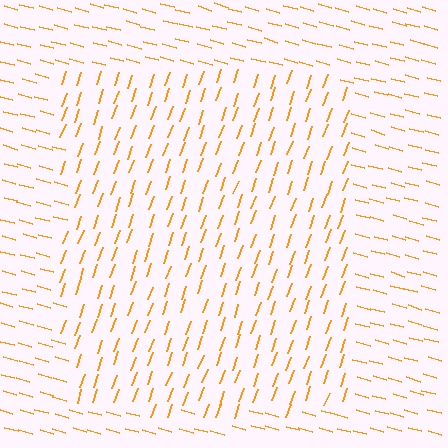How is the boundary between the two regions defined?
The boundary is defined purely by a change in line orientation (approximately 86 degrees difference). All lines are the same color and thickness.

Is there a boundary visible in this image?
Yes, there is a texture boundary formed by a change in line orientation.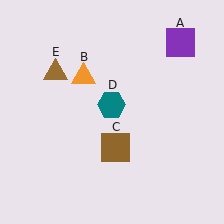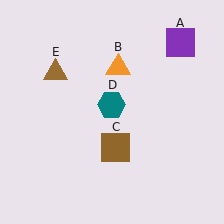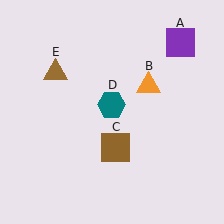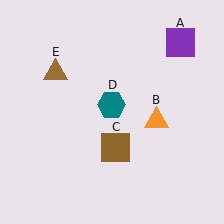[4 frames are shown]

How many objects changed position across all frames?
1 object changed position: orange triangle (object B).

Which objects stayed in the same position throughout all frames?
Purple square (object A) and brown square (object C) and teal hexagon (object D) and brown triangle (object E) remained stationary.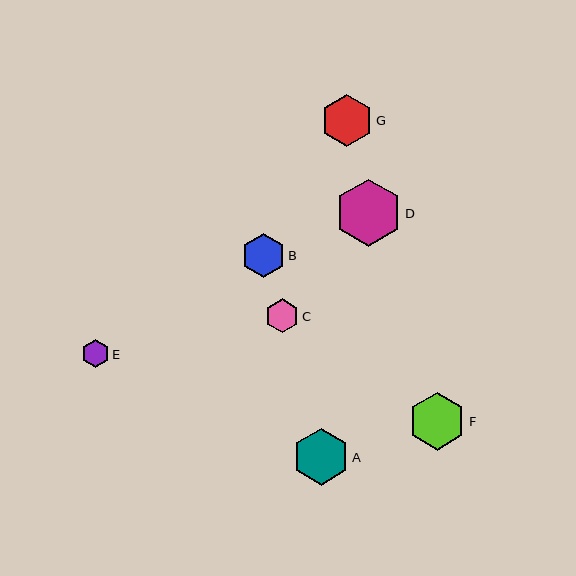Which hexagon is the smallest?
Hexagon E is the smallest with a size of approximately 28 pixels.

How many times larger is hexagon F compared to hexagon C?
Hexagon F is approximately 1.7 times the size of hexagon C.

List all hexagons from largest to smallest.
From largest to smallest: D, F, A, G, B, C, E.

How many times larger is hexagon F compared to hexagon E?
Hexagon F is approximately 2.1 times the size of hexagon E.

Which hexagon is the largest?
Hexagon D is the largest with a size of approximately 68 pixels.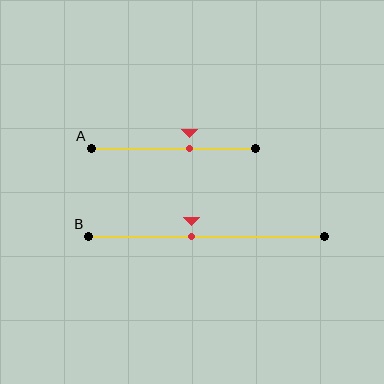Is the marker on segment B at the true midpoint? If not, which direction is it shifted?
No, the marker on segment B is shifted to the left by about 6% of the segment length.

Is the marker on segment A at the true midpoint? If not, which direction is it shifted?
No, the marker on segment A is shifted to the right by about 10% of the segment length.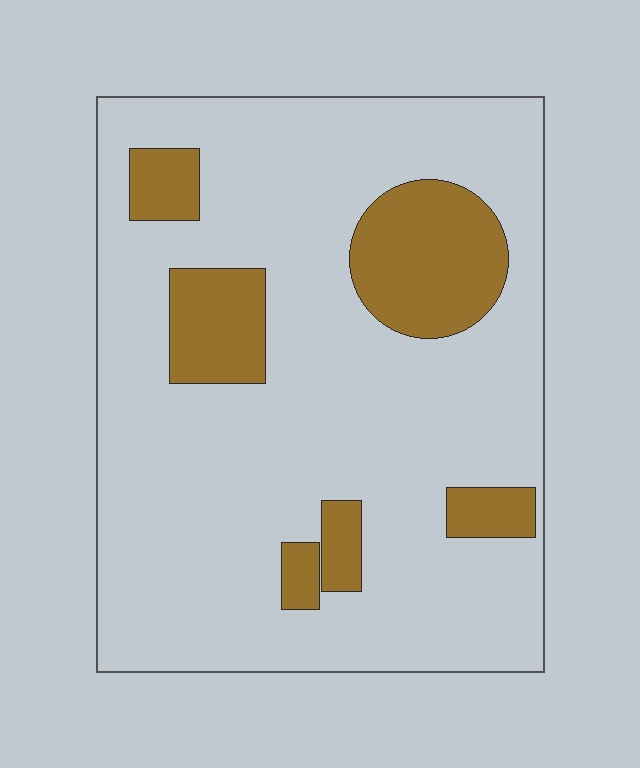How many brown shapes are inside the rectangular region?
6.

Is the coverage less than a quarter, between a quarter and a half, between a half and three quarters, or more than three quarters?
Less than a quarter.